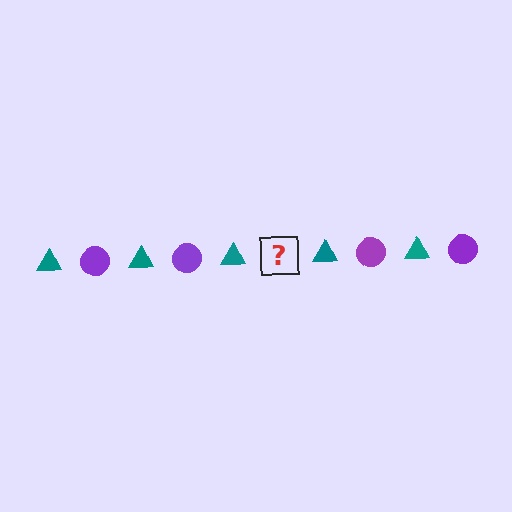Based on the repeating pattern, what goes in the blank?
The blank should be a purple circle.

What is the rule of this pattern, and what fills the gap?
The rule is that the pattern alternates between teal triangle and purple circle. The gap should be filled with a purple circle.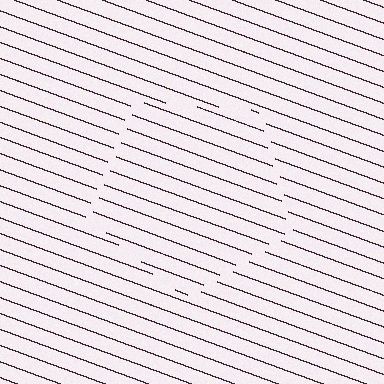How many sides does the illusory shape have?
5 sides — the line-ends trace a pentagon.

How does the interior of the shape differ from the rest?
The interior of the shape contains the same grating, shifted by half a period — the contour is defined by the phase discontinuity where line-ends from the inner and outer gratings abut.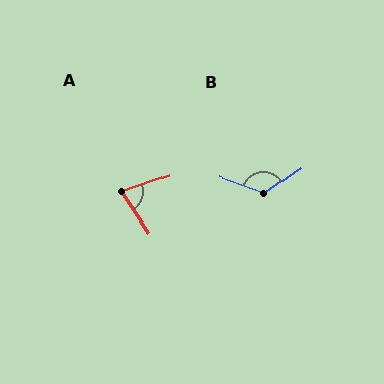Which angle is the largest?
B, at approximately 125 degrees.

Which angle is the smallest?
A, at approximately 75 degrees.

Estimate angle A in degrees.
Approximately 75 degrees.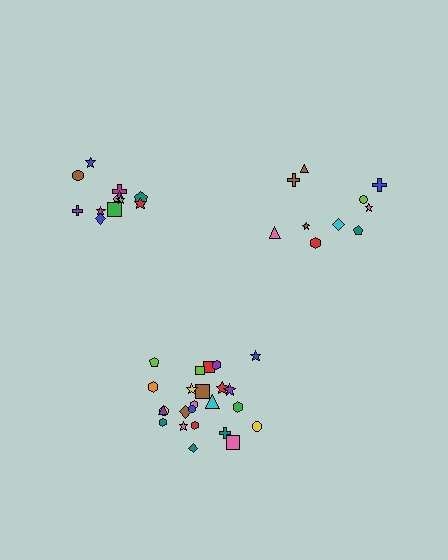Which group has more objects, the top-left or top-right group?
The top-left group.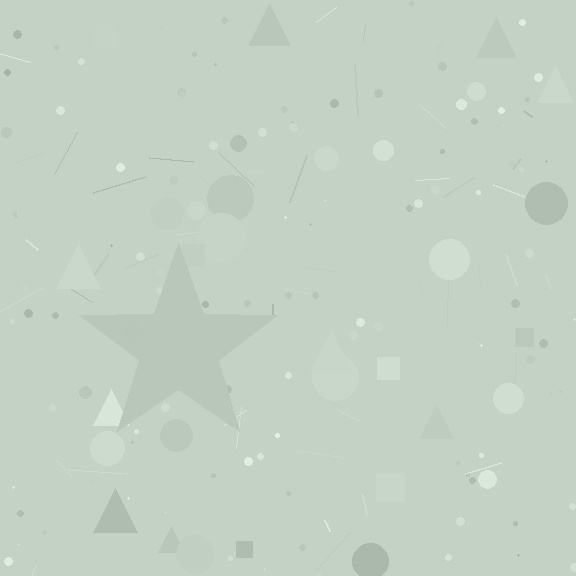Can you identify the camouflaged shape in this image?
The camouflaged shape is a star.